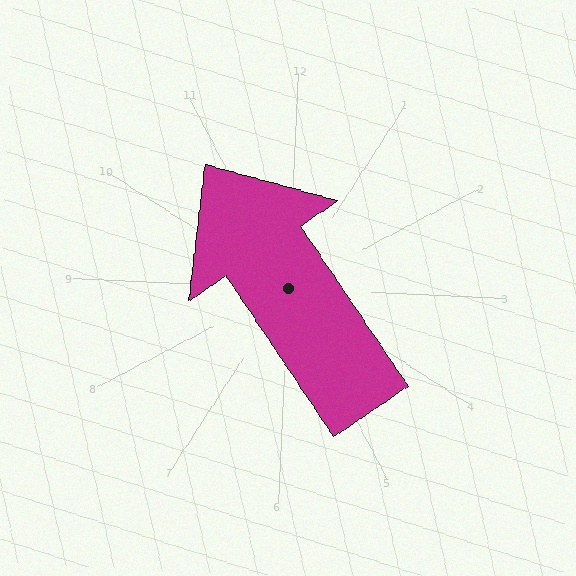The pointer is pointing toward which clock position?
Roughly 11 o'clock.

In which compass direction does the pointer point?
Northwest.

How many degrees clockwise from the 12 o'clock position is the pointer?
Approximately 323 degrees.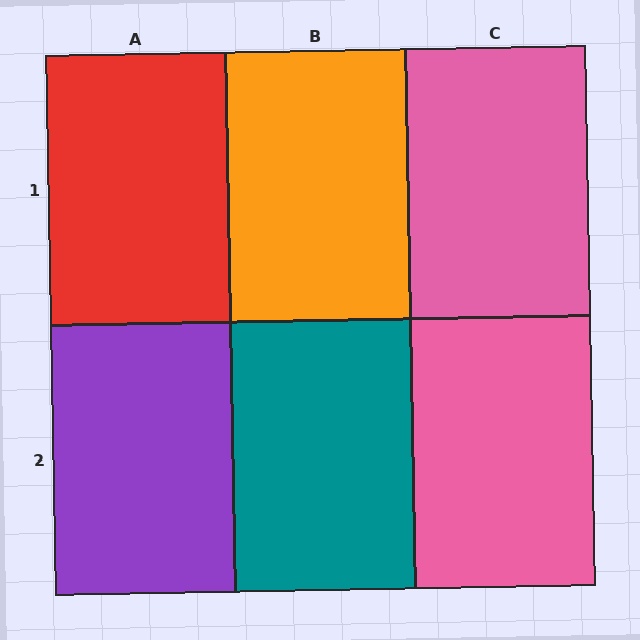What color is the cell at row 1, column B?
Orange.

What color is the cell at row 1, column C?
Pink.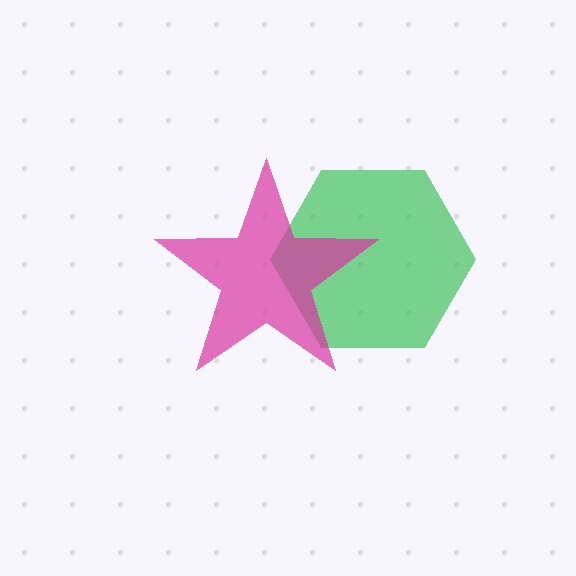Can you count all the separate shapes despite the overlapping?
Yes, there are 2 separate shapes.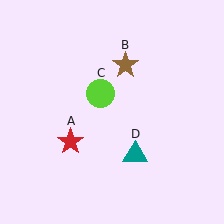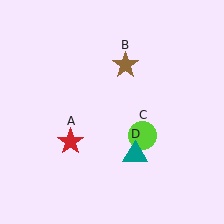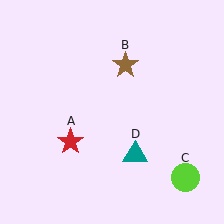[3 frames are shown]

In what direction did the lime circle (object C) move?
The lime circle (object C) moved down and to the right.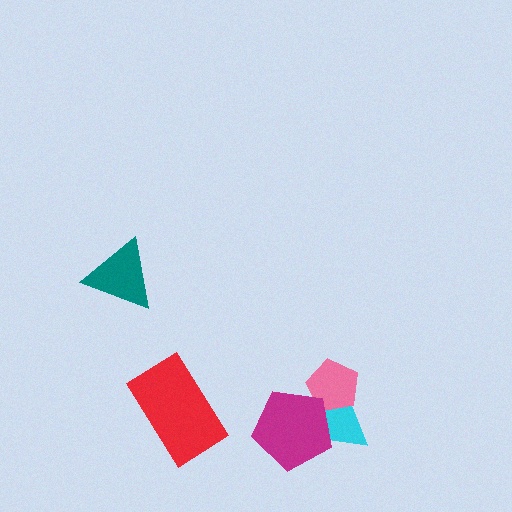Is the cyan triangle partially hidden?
Yes, it is partially covered by another shape.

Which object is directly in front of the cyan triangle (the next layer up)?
The pink pentagon is directly in front of the cyan triangle.